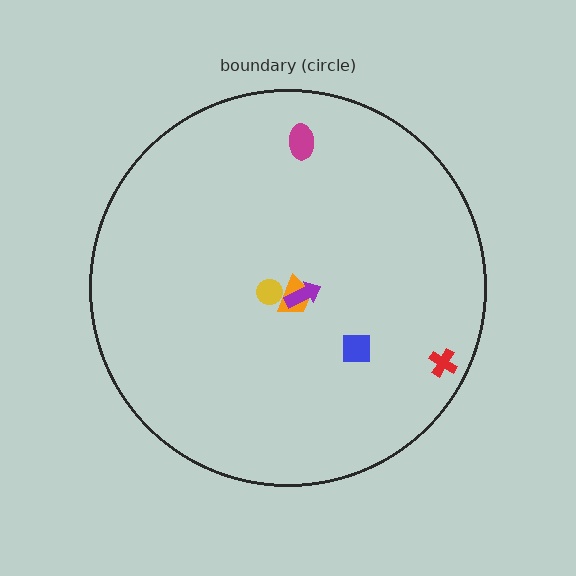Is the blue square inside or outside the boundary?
Inside.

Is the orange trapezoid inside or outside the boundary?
Inside.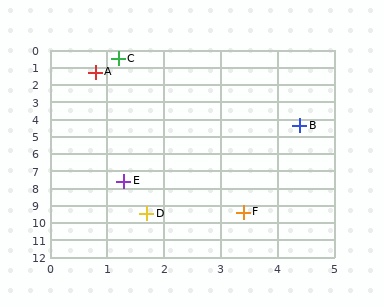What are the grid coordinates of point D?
Point D is at approximately (1.7, 9.5).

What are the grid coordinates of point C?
Point C is at approximately (1.2, 0.5).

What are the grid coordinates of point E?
Point E is at approximately (1.3, 7.6).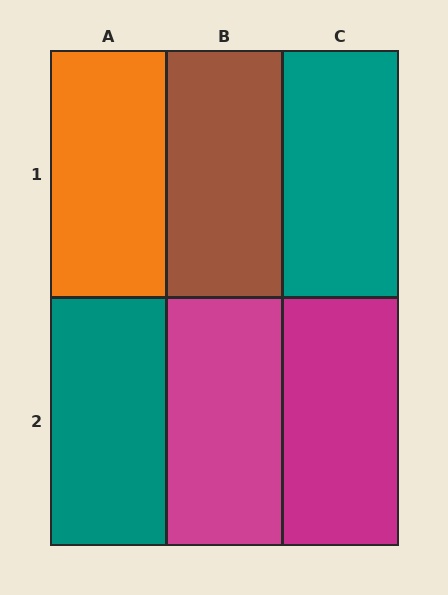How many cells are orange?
1 cell is orange.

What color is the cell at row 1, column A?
Orange.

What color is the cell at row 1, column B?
Brown.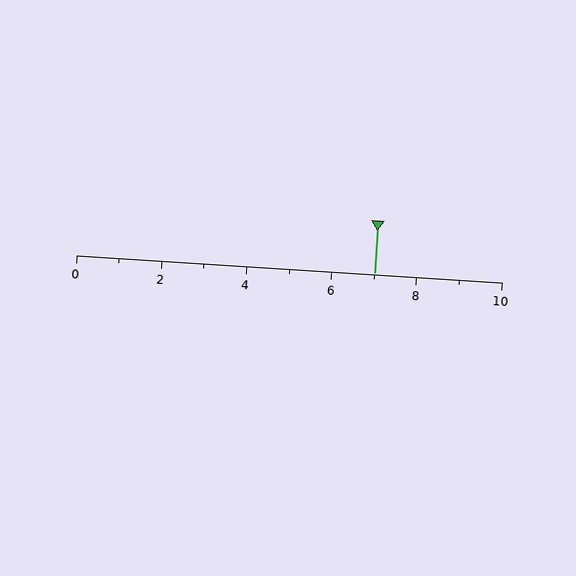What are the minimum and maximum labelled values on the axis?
The axis runs from 0 to 10.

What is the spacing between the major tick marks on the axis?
The major ticks are spaced 2 apart.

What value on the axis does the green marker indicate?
The marker indicates approximately 7.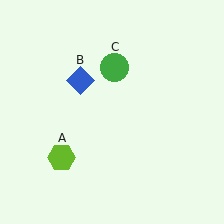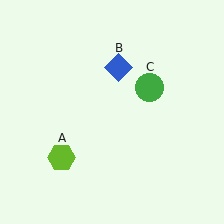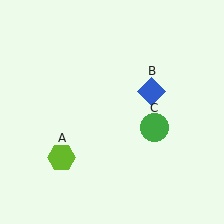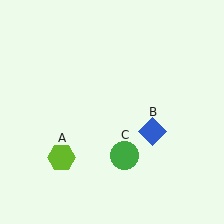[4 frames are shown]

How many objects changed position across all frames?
2 objects changed position: blue diamond (object B), green circle (object C).